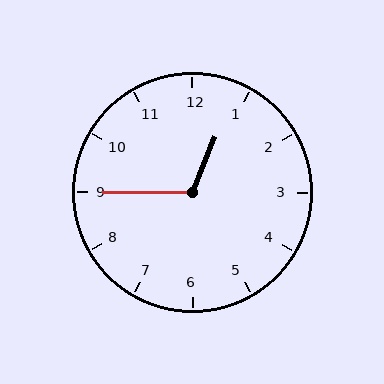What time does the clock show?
12:45.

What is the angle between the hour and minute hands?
Approximately 112 degrees.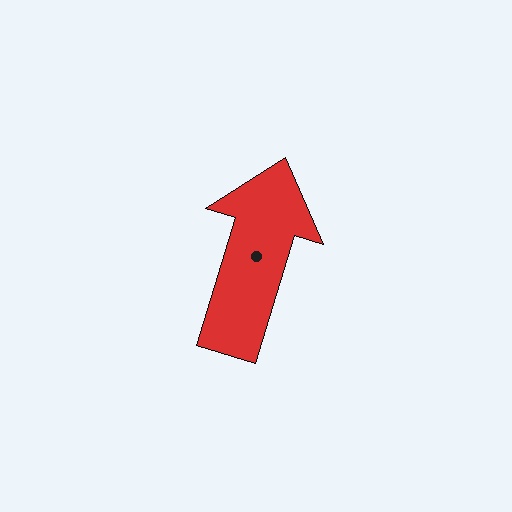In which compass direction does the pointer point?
North.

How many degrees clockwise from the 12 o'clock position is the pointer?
Approximately 17 degrees.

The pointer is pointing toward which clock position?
Roughly 1 o'clock.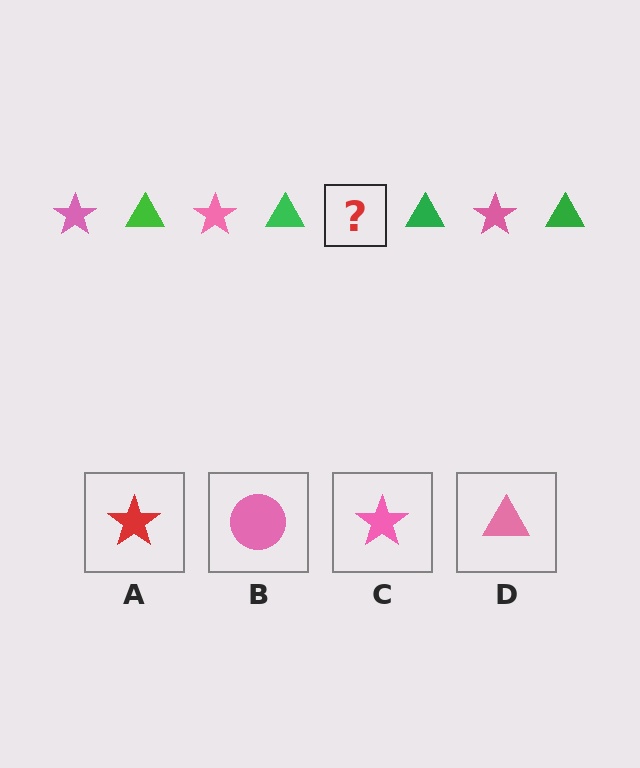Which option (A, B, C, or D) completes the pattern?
C.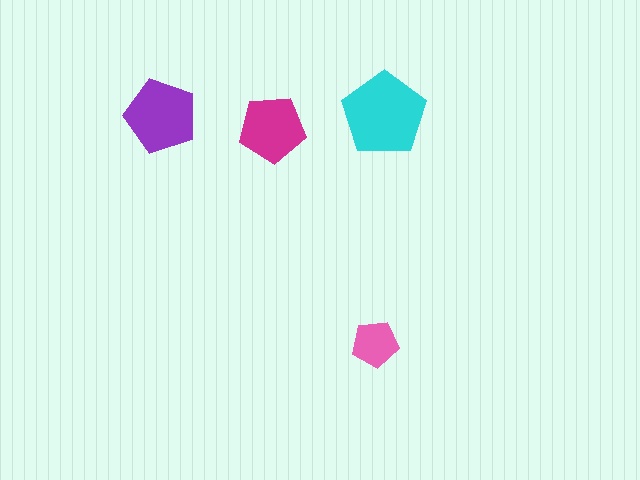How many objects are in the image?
There are 4 objects in the image.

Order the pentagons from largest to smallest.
the cyan one, the purple one, the magenta one, the pink one.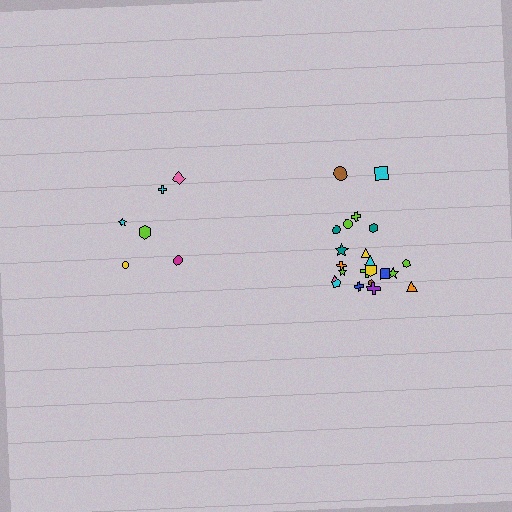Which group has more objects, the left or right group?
The right group.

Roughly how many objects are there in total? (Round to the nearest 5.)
Roughly 30 objects in total.